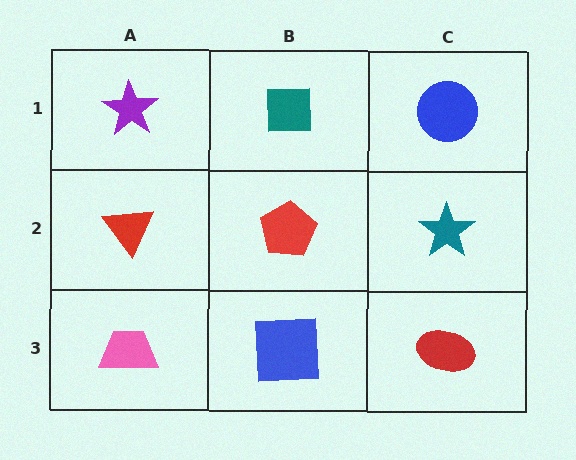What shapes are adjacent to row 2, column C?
A blue circle (row 1, column C), a red ellipse (row 3, column C), a red pentagon (row 2, column B).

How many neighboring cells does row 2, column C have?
3.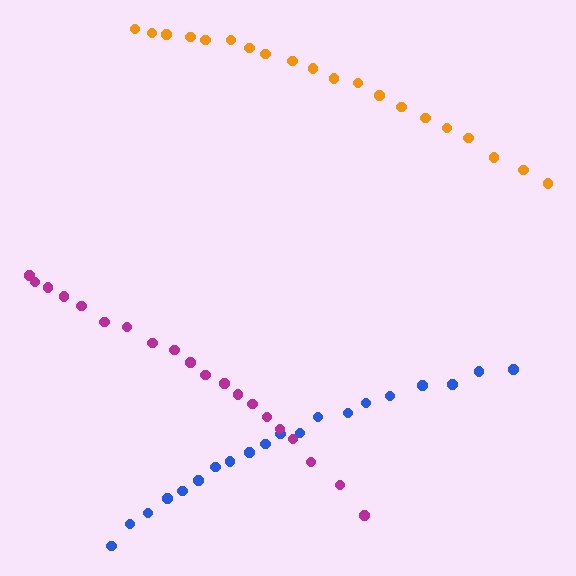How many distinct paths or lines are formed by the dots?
There are 3 distinct paths.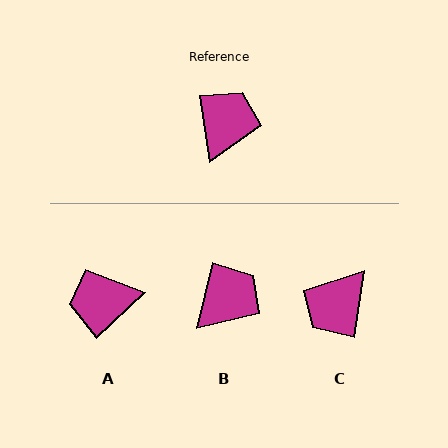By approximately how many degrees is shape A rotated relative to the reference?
Approximately 124 degrees counter-clockwise.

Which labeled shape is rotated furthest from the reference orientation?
C, about 162 degrees away.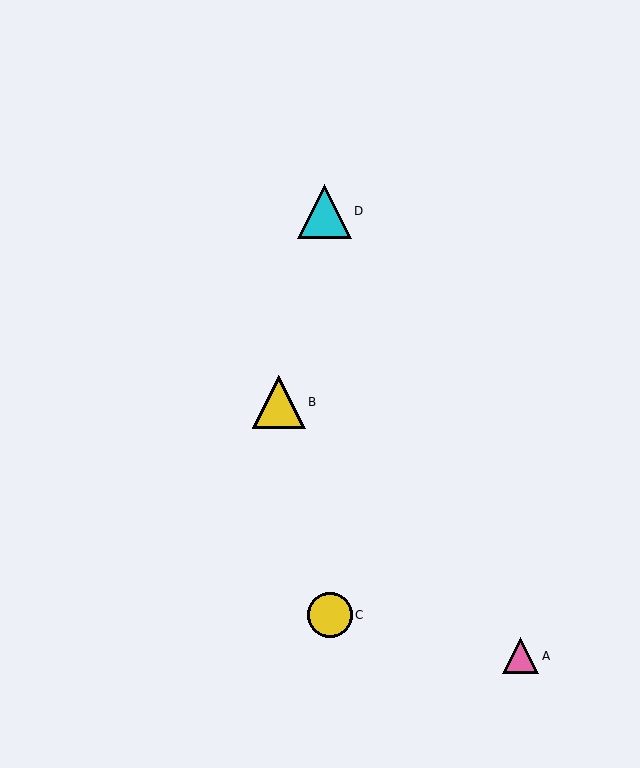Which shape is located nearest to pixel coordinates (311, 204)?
The cyan triangle (labeled D) at (324, 211) is nearest to that location.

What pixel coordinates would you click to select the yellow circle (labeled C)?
Click at (330, 615) to select the yellow circle C.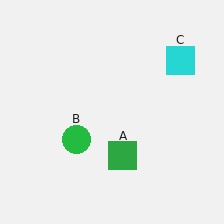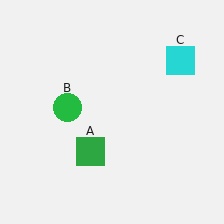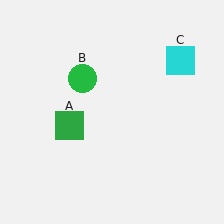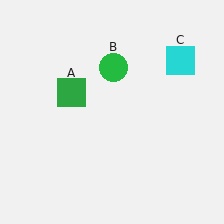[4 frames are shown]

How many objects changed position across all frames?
2 objects changed position: green square (object A), green circle (object B).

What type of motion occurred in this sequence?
The green square (object A), green circle (object B) rotated clockwise around the center of the scene.